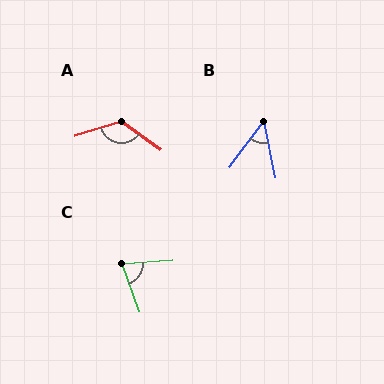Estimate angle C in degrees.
Approximately 74 degrees.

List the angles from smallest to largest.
B (48°), C (74°), A (127°).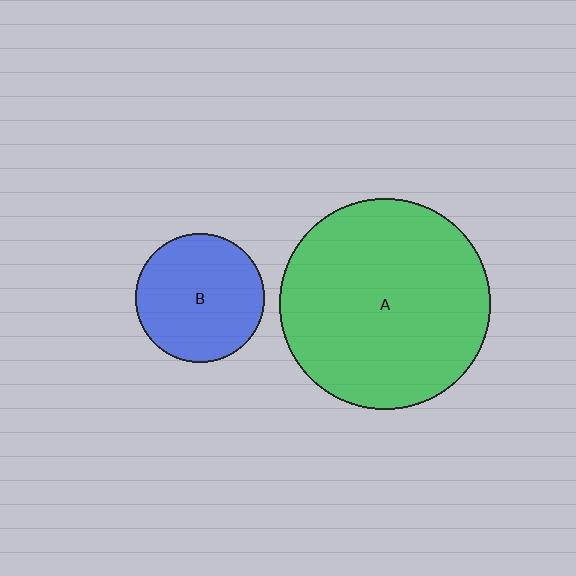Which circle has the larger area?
Circle A (green).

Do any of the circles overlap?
No, none of the circles overlap.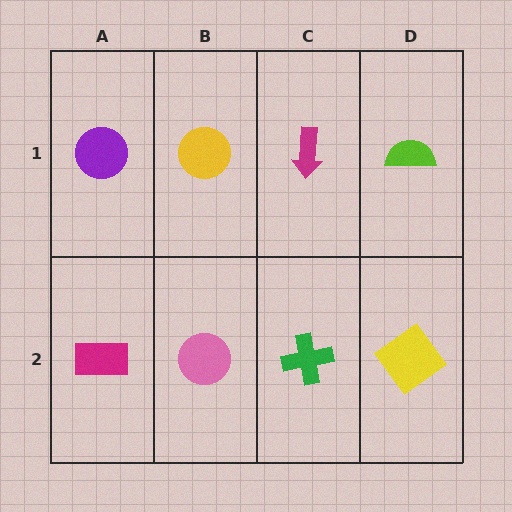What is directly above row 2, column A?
A purple circle.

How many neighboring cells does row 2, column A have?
2.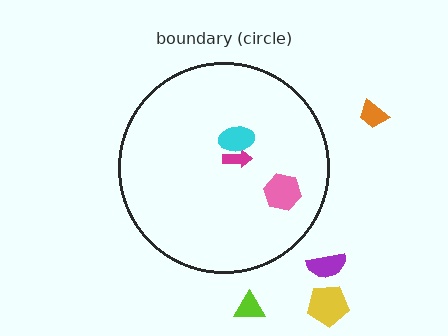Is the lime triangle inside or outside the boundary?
Outside.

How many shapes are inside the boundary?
3 inside, 4 outside.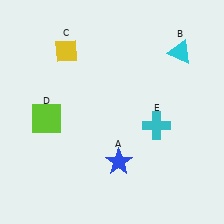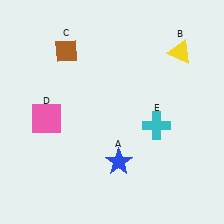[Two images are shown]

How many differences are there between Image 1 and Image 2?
There are 3 differences between the two images.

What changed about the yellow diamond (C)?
In Image 1, C is yellow. In Image 2, it changed to brown.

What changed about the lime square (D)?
In Image 1, D is lime. In Image 2, it changed to pink.